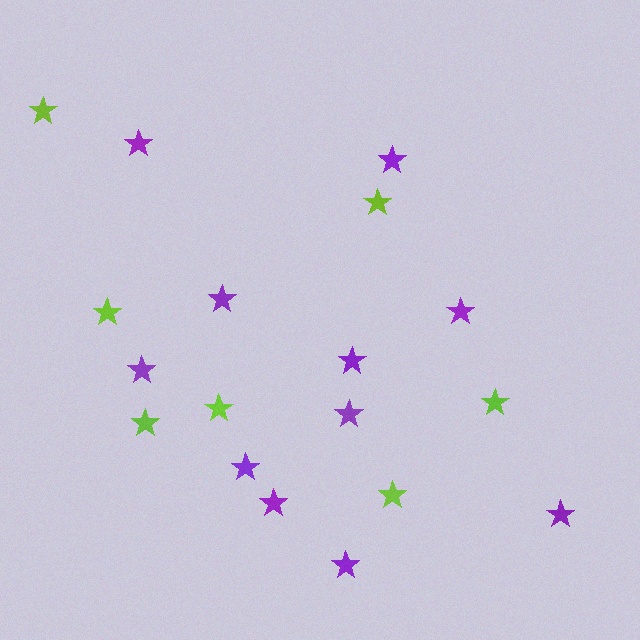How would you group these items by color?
There are 2 groups: one group of lime stars (7) and one group of purple stars (11).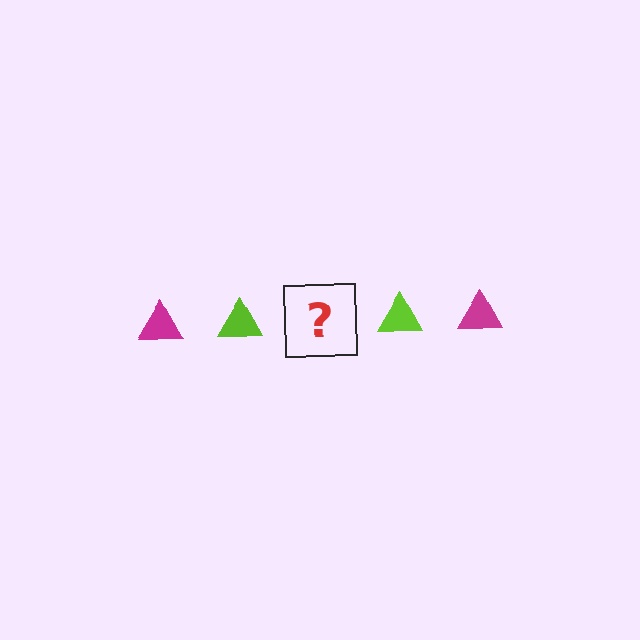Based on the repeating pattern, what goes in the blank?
The blank should be a magenta triangle.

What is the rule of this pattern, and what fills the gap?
The rule is that the pattern cycles through magenta, lime triangles. The gap should be filled with a magenta triangle.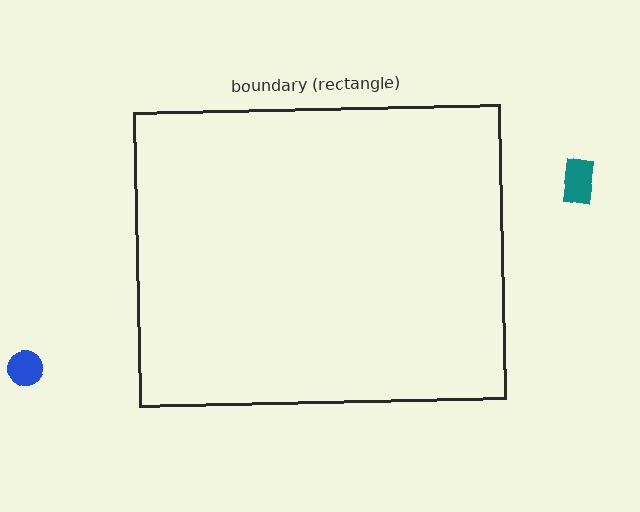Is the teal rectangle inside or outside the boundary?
Outside.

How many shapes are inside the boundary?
0 inside, 2 outside.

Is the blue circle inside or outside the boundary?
Outside.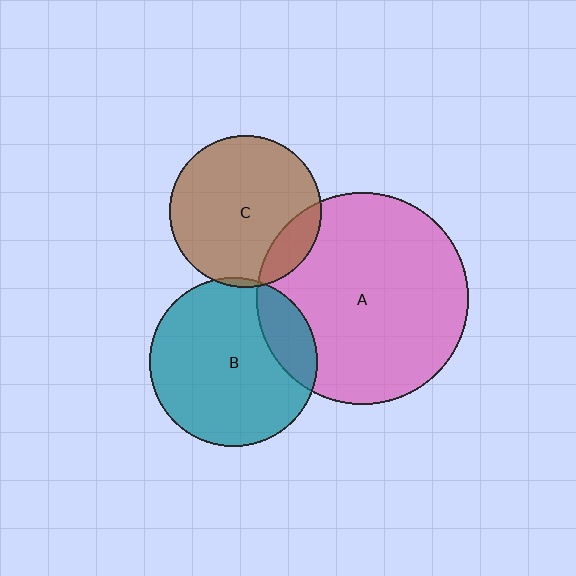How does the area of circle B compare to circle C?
Approximately 1.2 times.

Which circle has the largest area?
Circle A (pink).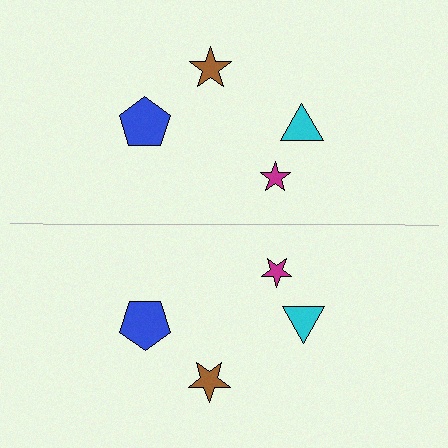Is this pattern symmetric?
Yes, this pattern has bilateral (reflection) symmetry.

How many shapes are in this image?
There are 8 shapes in this image.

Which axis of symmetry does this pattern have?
The pattern has a horizontal axis of symmetry running through the center of the image.